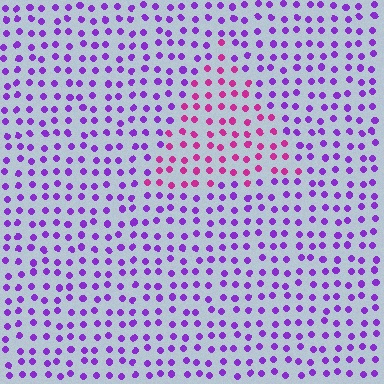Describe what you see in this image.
The image is filled with small purple elements in a uniform arrangement. A triangle-shaped region is visible where the elements are tinted to a slightly different hue, forming a subtle color boundary.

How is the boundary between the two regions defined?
The boundary is defined purely by a slight shift in hue (about 44 degrees). Spacing, size, and orientation are identical on both sides.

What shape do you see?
I see a triangle.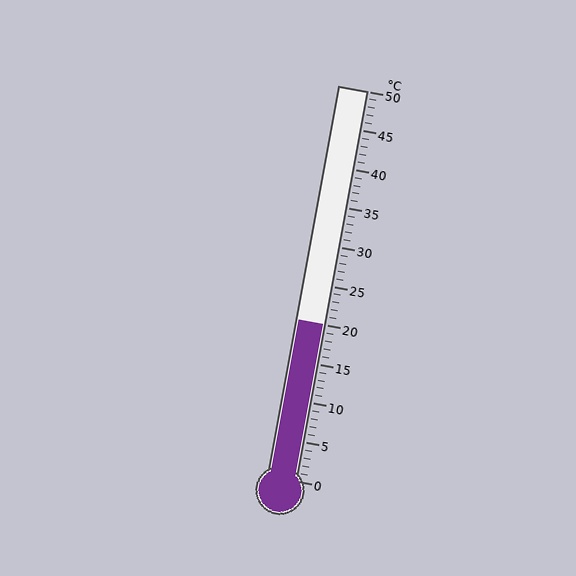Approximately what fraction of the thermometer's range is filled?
The thermometer is filled to approximately 40% of its range.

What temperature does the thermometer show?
The thermometer shows approximately 20°C.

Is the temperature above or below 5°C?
The temperature is above 5°C.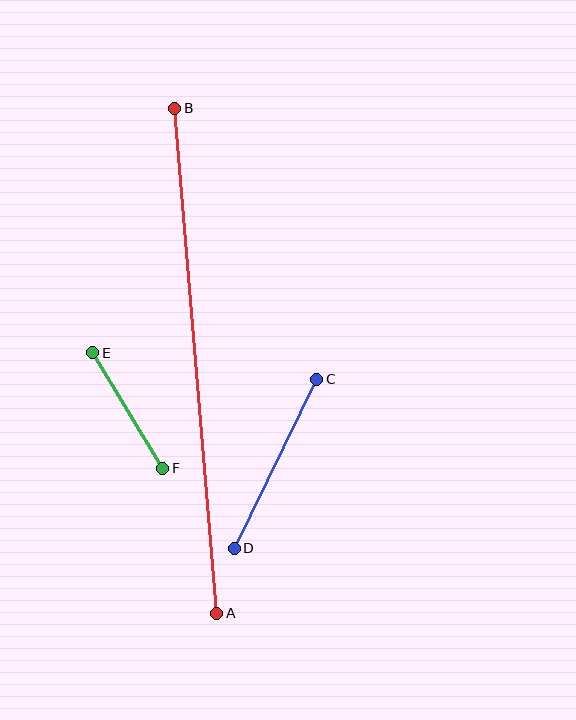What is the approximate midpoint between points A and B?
The midpoint is at approximately (196, 361) pixels.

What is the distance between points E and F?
The distance is approximately 135 pixels.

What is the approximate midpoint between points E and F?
The midpoint is at approximately (128, 411) pixels.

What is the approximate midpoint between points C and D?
The midpoint is at approximately (276, 464) pixels.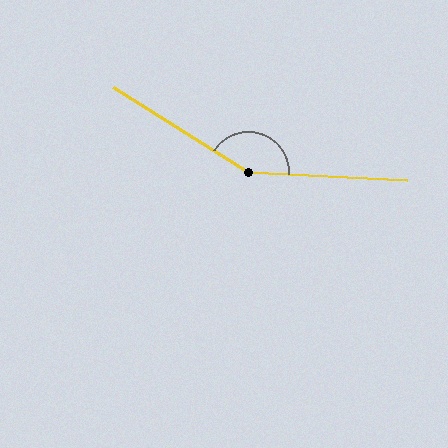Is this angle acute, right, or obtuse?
It is obtuse.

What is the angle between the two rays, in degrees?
Approximately 151 degrees.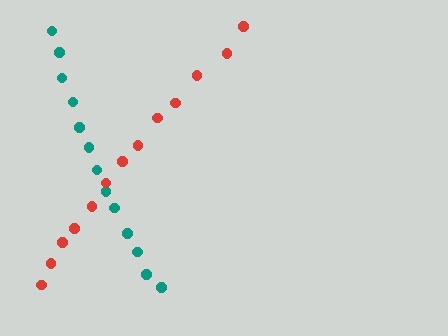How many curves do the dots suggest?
There are 2 distinct paths.